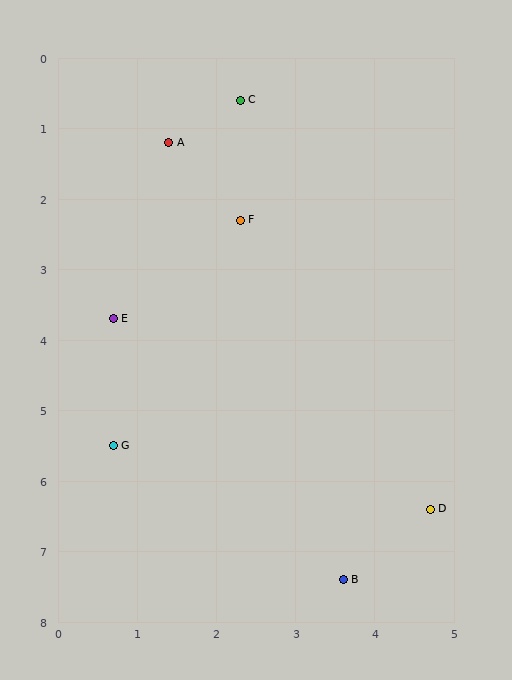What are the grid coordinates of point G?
Point G is at approximately (0.7, 5.5).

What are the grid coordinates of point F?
Point F is at approximately (2.3, 2.3).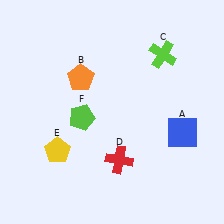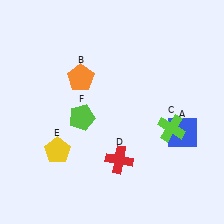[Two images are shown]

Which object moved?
The lime cross (C) moved down.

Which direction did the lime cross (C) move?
The lime cross (C) moved down.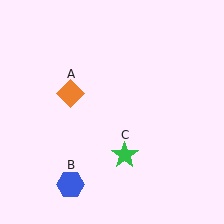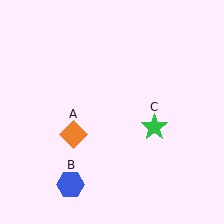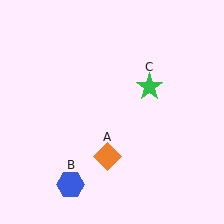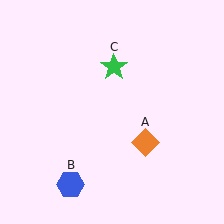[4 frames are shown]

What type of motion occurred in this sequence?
The orange diamond (object A), green star (object C) rotated counterclockwise around the center of the scene.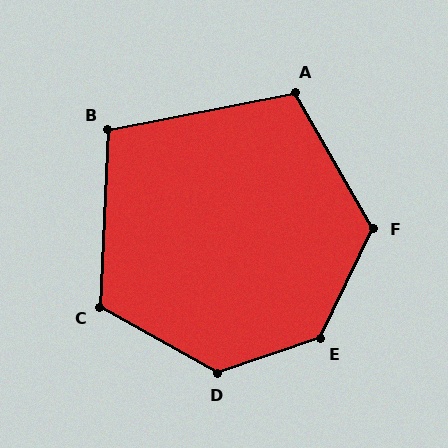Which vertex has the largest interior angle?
E, at approximately 135 degrees.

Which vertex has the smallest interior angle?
B, at approximately 104 degrees.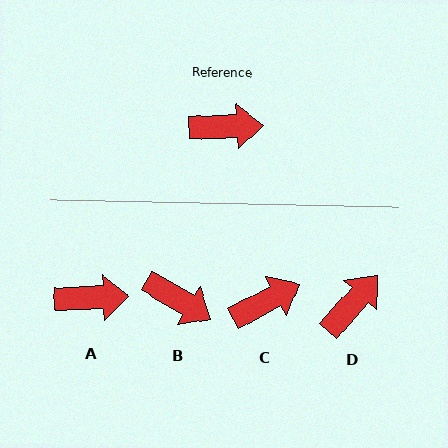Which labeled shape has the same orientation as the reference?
A.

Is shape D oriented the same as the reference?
No, it is off by about 46 degrees.